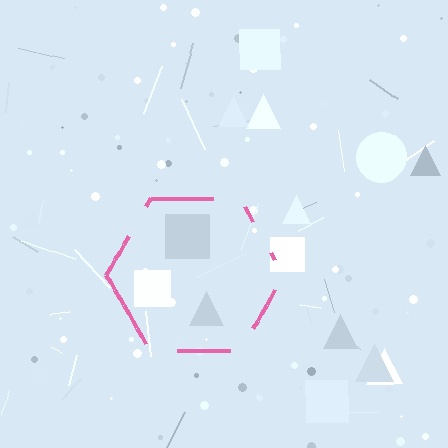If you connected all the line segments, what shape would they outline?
They would outline a hexagon.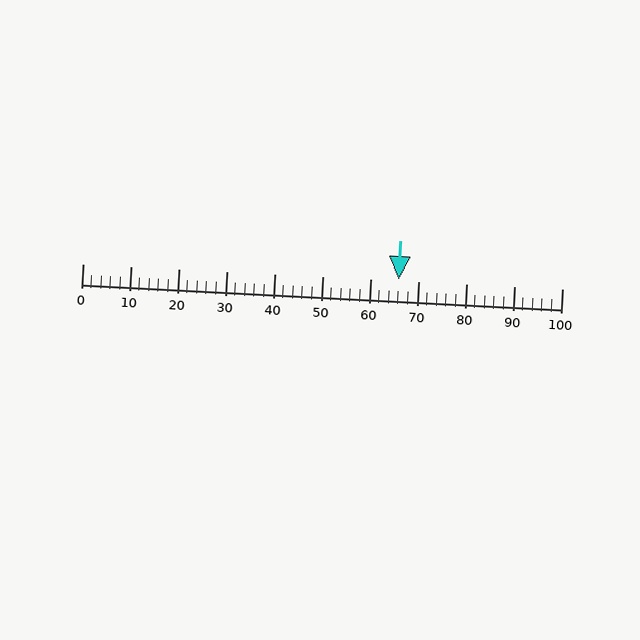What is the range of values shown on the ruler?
The ruler shows values from 0 to 100.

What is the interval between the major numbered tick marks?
The major tick marks are spaced 10 units apart.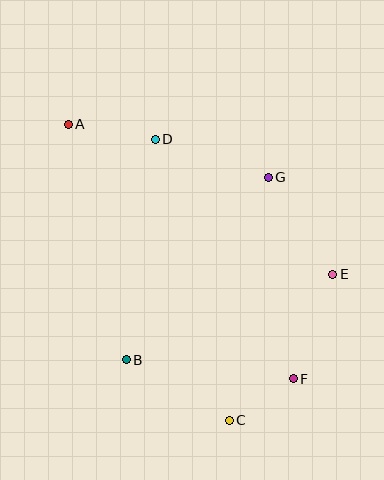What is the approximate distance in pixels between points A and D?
The distance between A and D is approximately 88 pixels.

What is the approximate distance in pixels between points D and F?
The distance between D and F is approximately 276 pixels.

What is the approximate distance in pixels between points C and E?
The distance between C and E is approximately 179 pixels.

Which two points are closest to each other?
Points C and F are closest to each other.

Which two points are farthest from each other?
Points A and F are farthest from each other.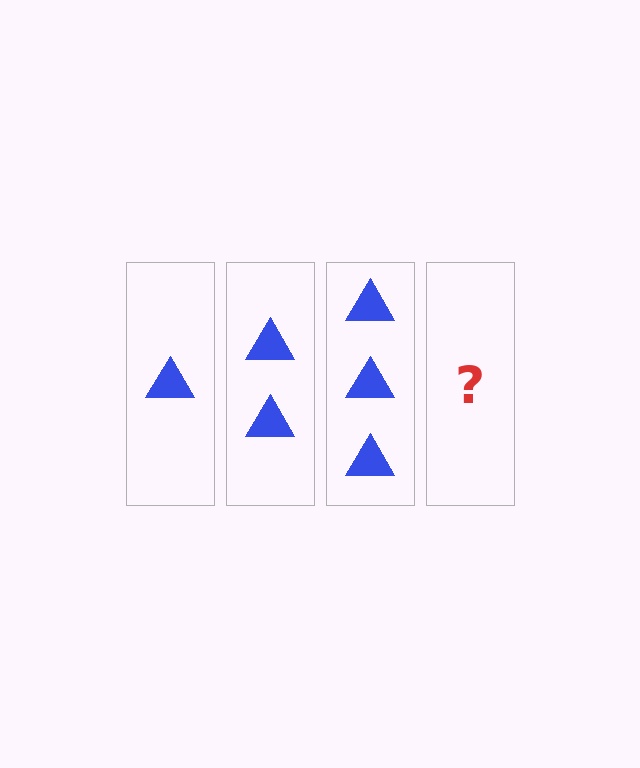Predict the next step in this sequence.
The next step is 4 triangles.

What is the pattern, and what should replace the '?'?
The pattern is that each step adds one more triangle. The '?' should be 4 triangles.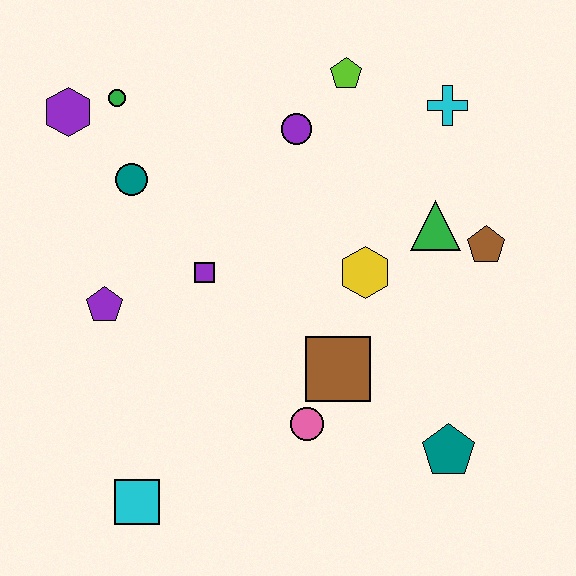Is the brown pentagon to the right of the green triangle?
Yes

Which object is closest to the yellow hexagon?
The green triangle is closest to the yellow hexagon.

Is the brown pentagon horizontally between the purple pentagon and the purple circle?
No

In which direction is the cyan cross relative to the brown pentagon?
The cyan cross is above the brown pentagon.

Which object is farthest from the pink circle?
The purple hexagon is farthest from the pink circle.